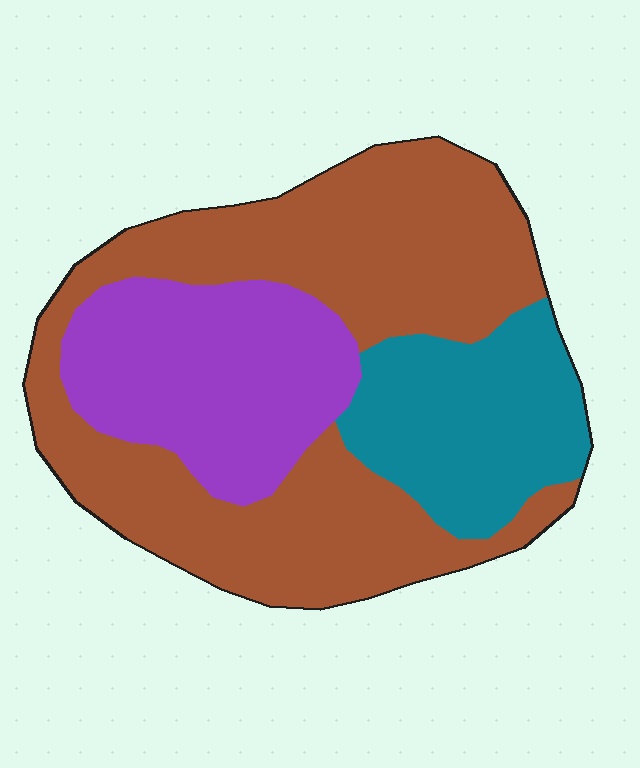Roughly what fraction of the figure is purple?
Purple takes up between a sixth and a third of the figure.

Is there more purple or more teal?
Purple.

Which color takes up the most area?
Brown, at roughly 55%.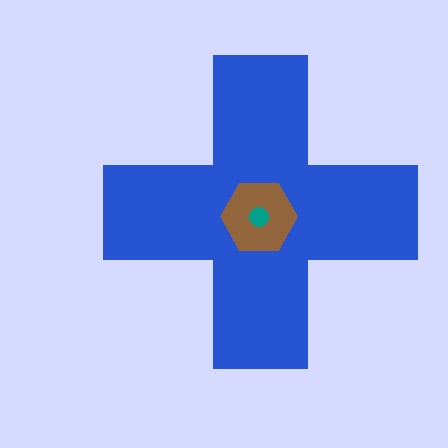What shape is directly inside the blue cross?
The brown hexagon.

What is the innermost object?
The teal circle.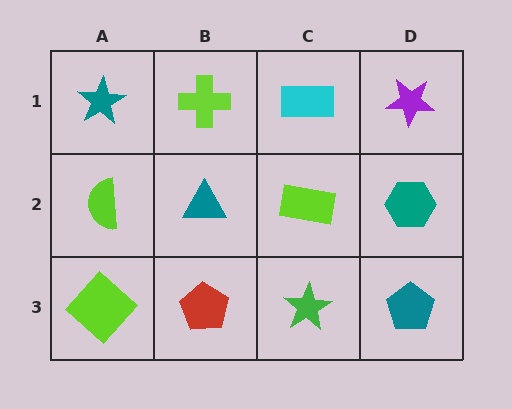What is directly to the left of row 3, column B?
A lime diamond.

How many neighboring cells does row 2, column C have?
4.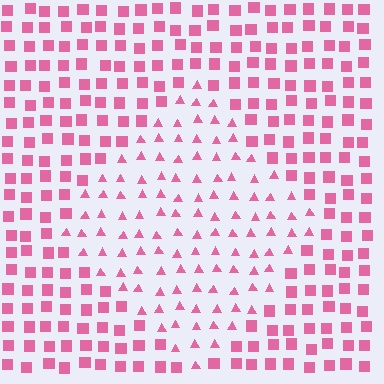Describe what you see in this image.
The image is filled with small pink elements arranged in a uniform grid. A diamond-shaped region contains triangles, while the surrounding area contains squares. The boundary is defined purely by the change in element shape.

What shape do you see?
I see a diamond.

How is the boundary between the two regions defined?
The boundary is defined by a change in element shape: triangles inside vs. squares outside. All elements share the same color and spacing.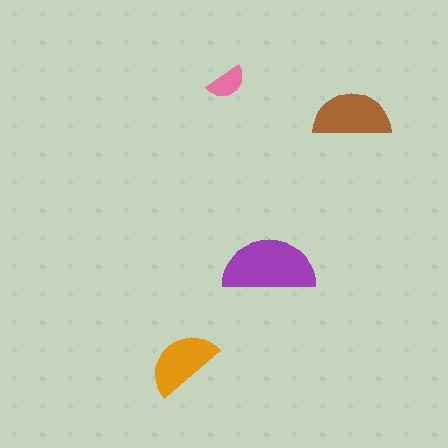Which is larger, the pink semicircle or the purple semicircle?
The purple one.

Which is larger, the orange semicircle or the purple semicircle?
The purple one.